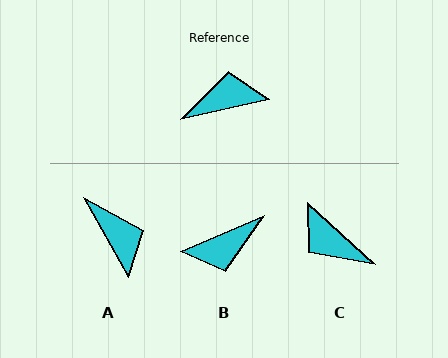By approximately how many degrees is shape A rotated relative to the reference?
Approximately 74 degrees clockwise.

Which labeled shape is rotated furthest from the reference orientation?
B, about 170 degrees away.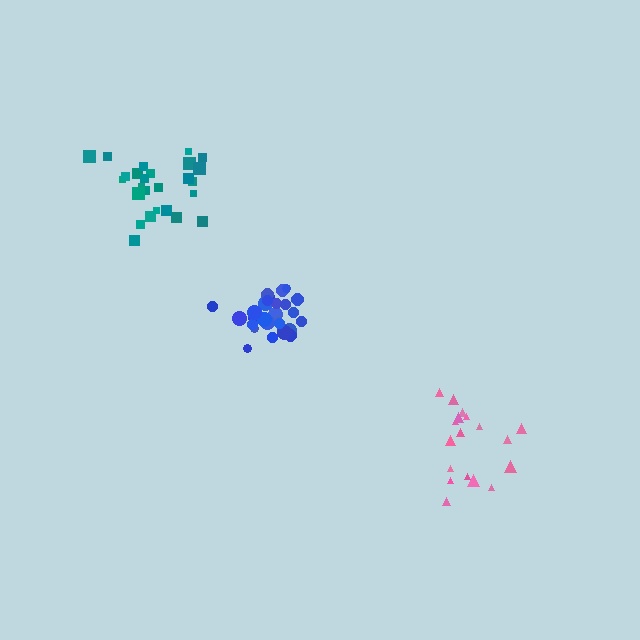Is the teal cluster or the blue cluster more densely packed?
Blue.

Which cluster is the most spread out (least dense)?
Pink.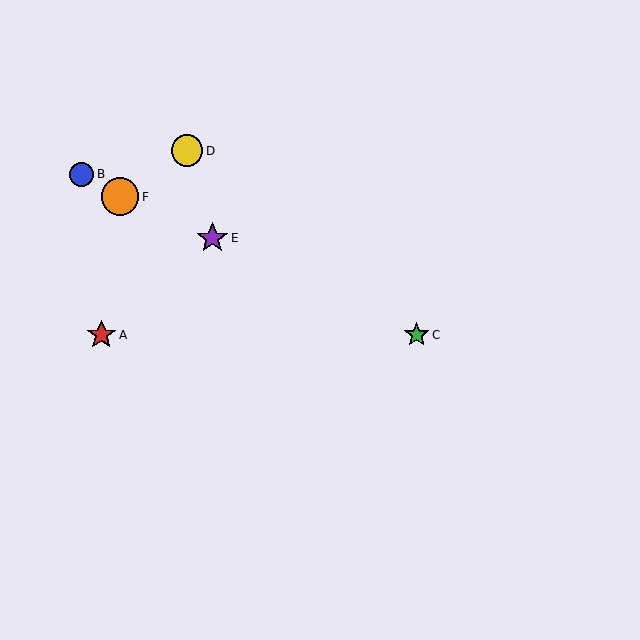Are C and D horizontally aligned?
No, C is at y≈335 and D is at y≈151.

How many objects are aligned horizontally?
2 objects (A, C) are aligned horizontally.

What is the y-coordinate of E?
Object E is at y≈238.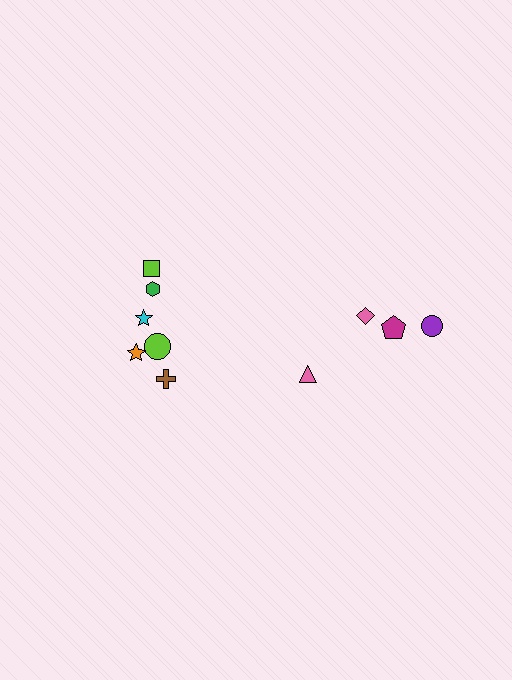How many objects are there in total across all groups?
There are 10 objects.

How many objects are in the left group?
There are 6 objects.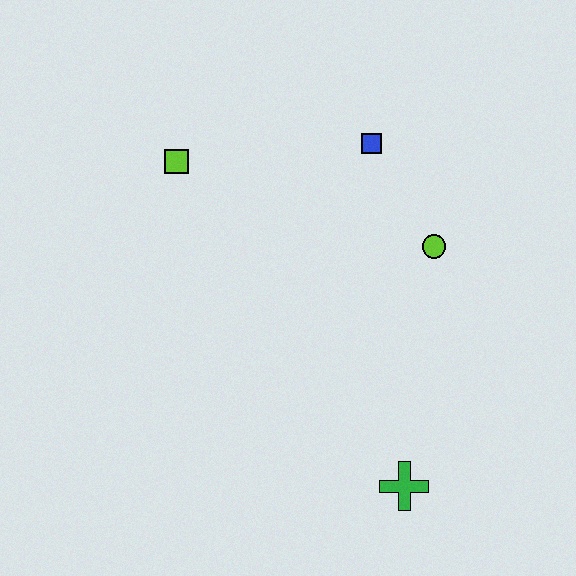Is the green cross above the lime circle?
No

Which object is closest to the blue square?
The lime circle is closest to the blue square.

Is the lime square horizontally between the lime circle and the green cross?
No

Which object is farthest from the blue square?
The green cross is farthest from the blue square.